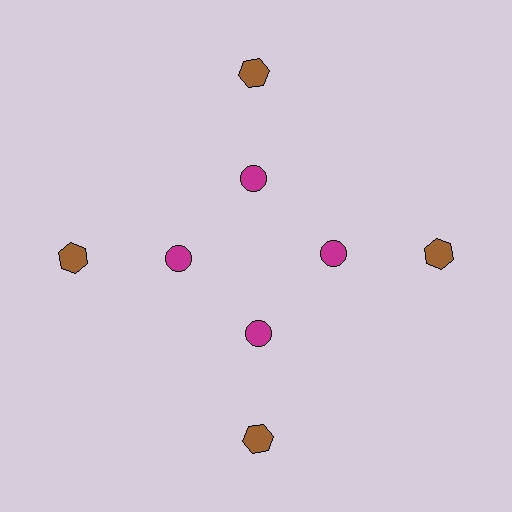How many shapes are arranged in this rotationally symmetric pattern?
There are 8 shapes, arranged in 4 groups of 2.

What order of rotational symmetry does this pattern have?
This pattern has 4-fold rotational symmetry.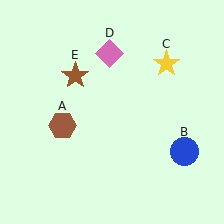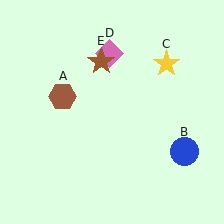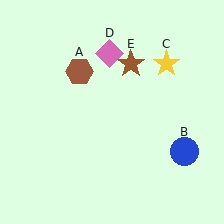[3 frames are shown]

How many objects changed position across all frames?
2 objects changed position: brown hexagon (object A), brown star (object E).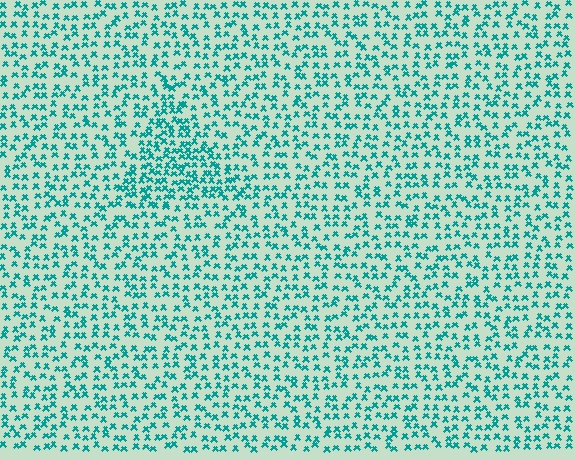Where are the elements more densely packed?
The elements are more densely packed inside the triangle boundary.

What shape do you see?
I see a triangle.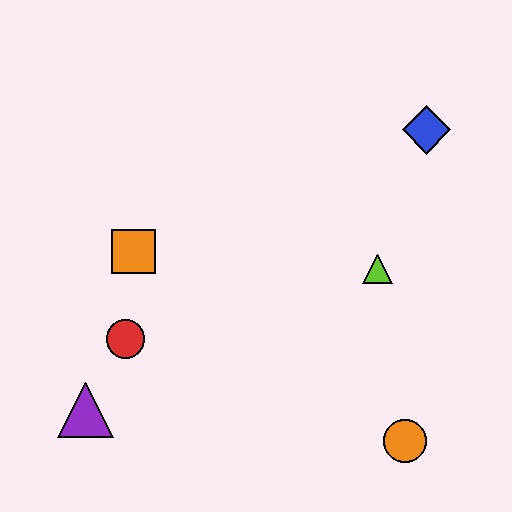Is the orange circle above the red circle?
No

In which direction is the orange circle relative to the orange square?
The orange circle is to the right of the orange square.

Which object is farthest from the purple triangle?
The blue diamond is farthest from the purple triangle.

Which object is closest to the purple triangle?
The red circle is closest to the purple triangle.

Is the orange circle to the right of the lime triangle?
Yes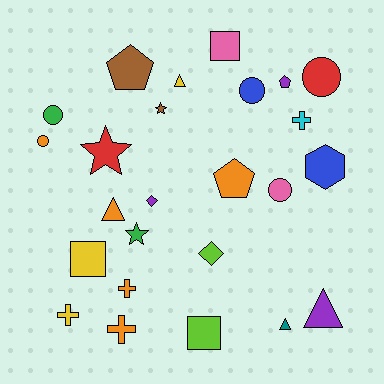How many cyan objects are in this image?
There is 1 cyan object.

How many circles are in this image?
There are 5 circles.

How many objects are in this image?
There are 25 objects.